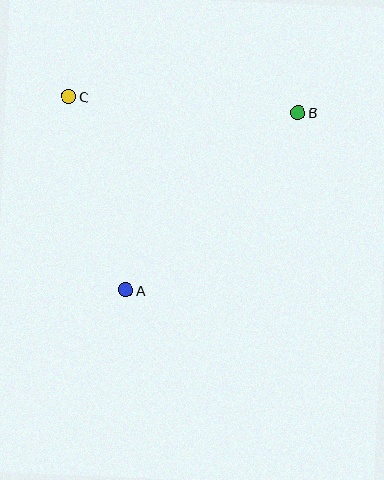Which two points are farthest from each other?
Points A and B are farthest from each other.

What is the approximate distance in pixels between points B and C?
The distance between B and C is approximately 230 pixels.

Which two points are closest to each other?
Points A and C are closest to each other.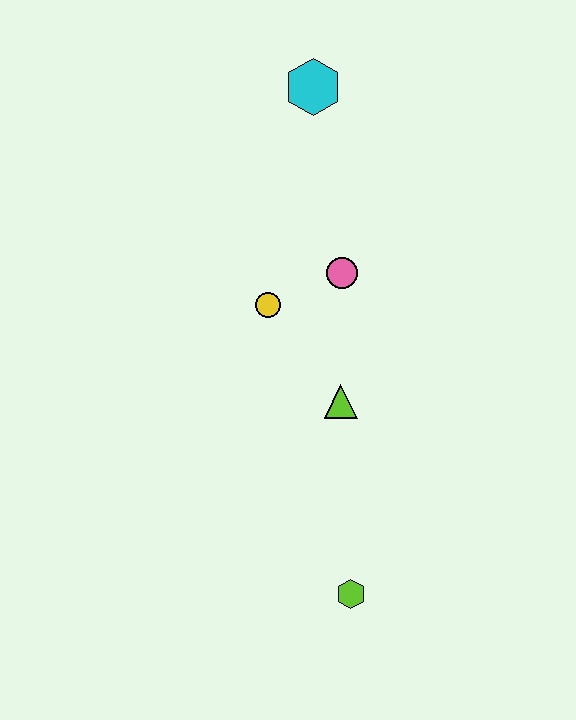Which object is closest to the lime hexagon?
The lime triangle is closest to the lime hexagon.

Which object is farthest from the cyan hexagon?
The lime hexagon is farthest from the cyan hexagon.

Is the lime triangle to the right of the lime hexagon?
No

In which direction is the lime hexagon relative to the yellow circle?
The lime hexagon is below the yellow circle.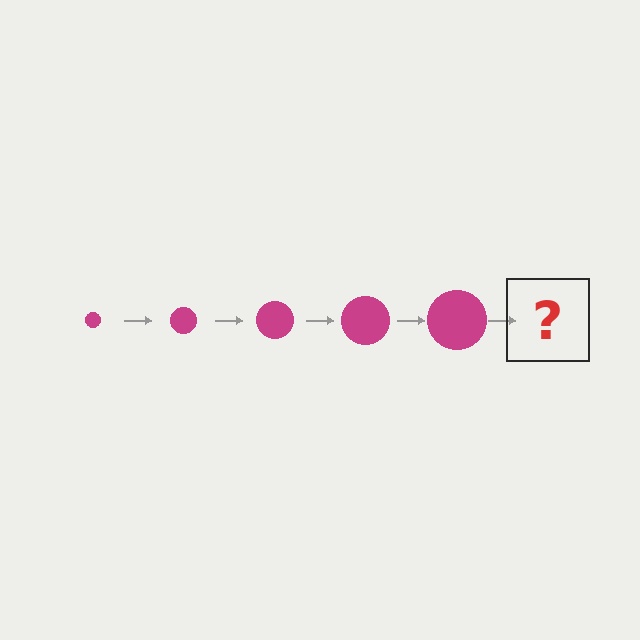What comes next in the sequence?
The next element should be a magenta circle, larger than the previous one.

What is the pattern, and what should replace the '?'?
The pattern is that the circle gets progressively larger each step. The '?' should be a magenta circle, larger than the previous one.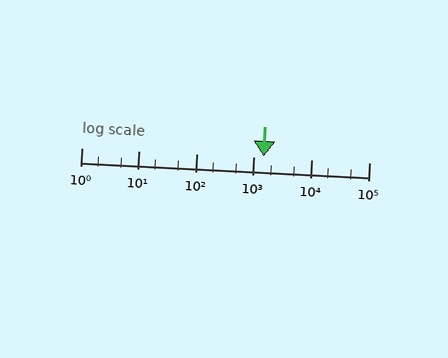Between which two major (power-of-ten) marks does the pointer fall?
The pointer is between 1000 and 10000.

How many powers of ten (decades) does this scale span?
The scale spans 5 decades, from 1 to 100000.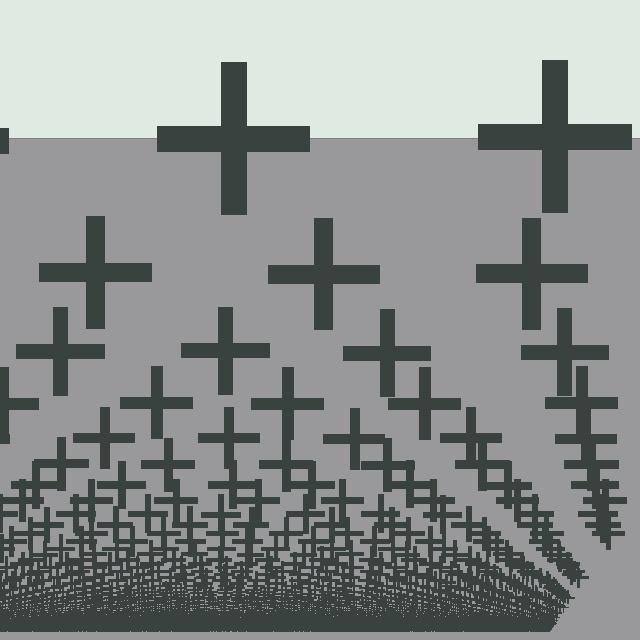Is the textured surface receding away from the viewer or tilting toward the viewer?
The surface appears to tilt toward the viewer. Texture elements get larger and sparser toward the top.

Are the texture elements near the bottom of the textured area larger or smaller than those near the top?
Smaller. The gradient is inverted — elements near the bottom are smaller and denser.